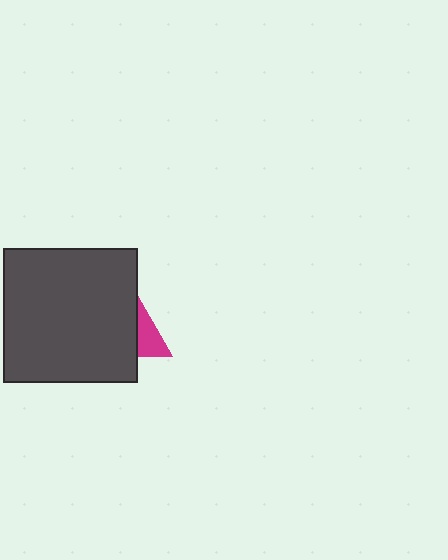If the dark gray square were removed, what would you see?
You would see the complete magenta triangle.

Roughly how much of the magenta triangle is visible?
A small part of it is visible (roughly 33%).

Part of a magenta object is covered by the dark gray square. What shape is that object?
It is a triangle.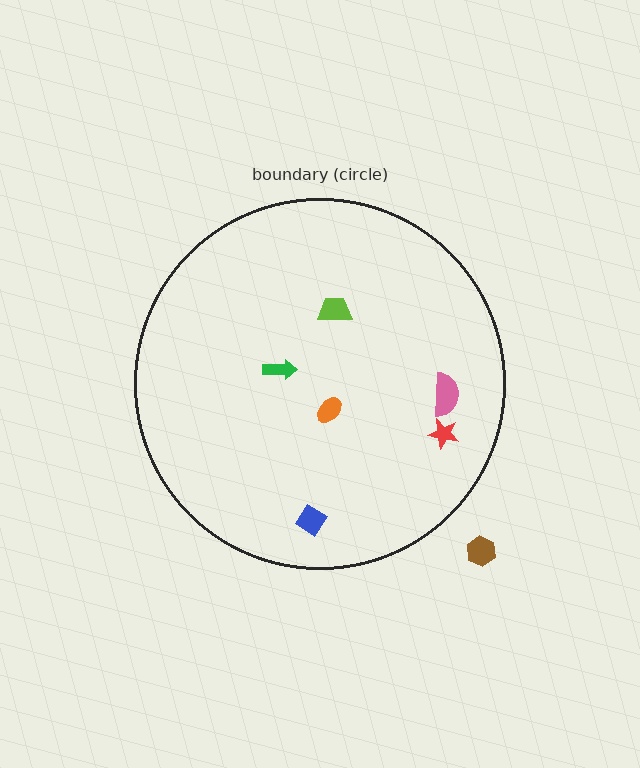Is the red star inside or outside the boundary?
Inside.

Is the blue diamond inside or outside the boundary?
Inside.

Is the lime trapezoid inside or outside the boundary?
Inside.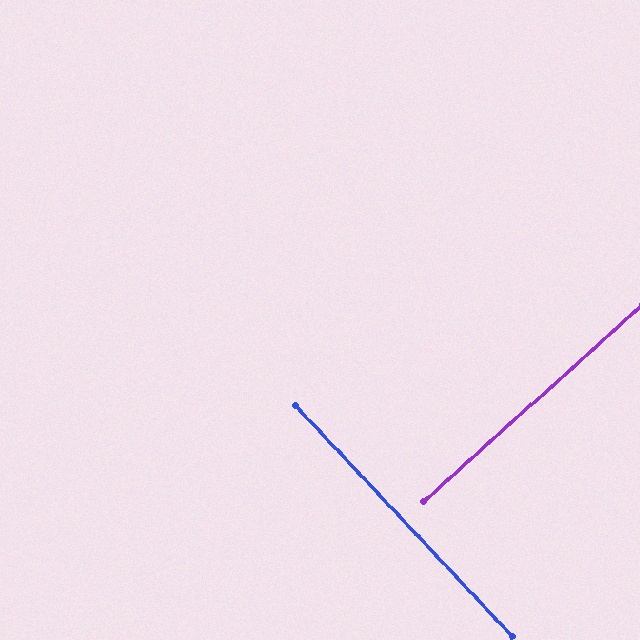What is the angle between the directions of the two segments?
Approximately 89 degrees.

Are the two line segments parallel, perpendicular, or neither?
Perpendicular — they meet at approximately 89°.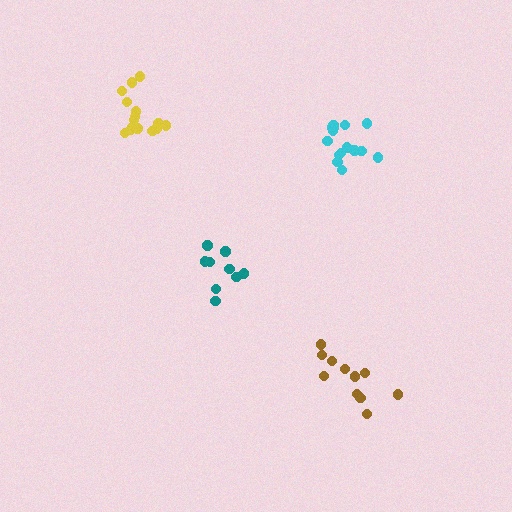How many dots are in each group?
Group 1: 15 dots, Group 2: 15 dots, Group 3: 9 dots, Group 4: 11 dots (50 total).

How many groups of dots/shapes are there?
There are 4 groups.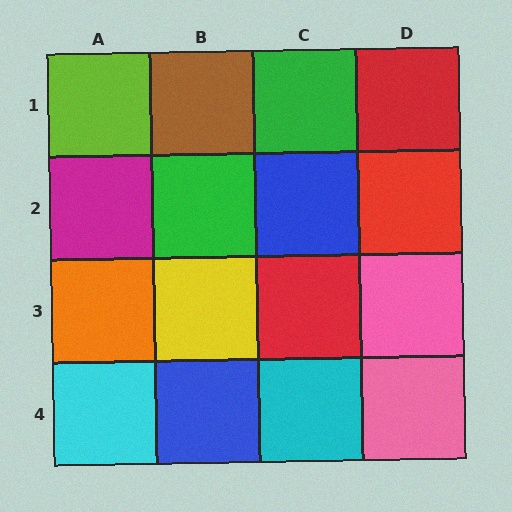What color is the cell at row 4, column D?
Pink.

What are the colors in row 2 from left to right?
Magenta, green, blue, red.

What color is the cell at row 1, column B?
Brown.